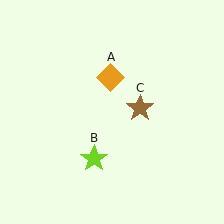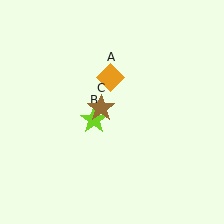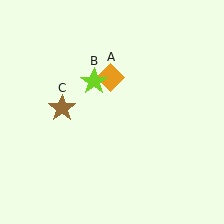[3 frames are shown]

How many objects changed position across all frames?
2 objects changed position: lime star (object B), brown star (object C).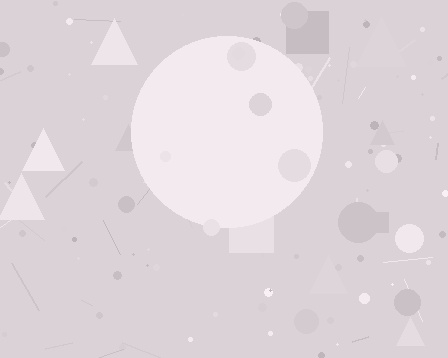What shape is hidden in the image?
A circle is hidden in the image.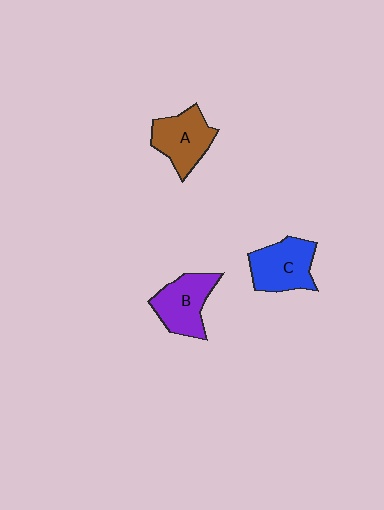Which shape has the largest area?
Shape C (blue).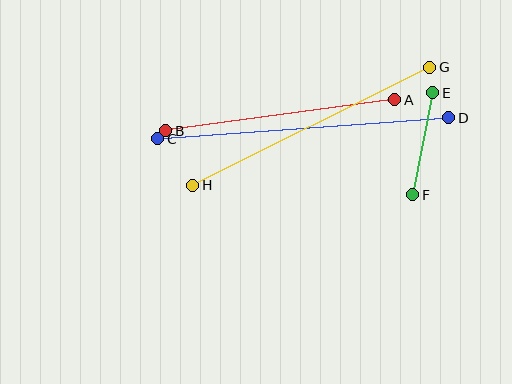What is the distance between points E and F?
The distance is approximately 104 pixels.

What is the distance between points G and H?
The distance is approximately 265 pixels.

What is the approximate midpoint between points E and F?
The midpoint is at approximately (423, 144) pixels.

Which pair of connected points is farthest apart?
Points C and D are farthest apart.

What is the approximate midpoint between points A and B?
The midpoint is at approximately (280, 115) pixels.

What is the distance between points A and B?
The distance is approximately 231 pixels.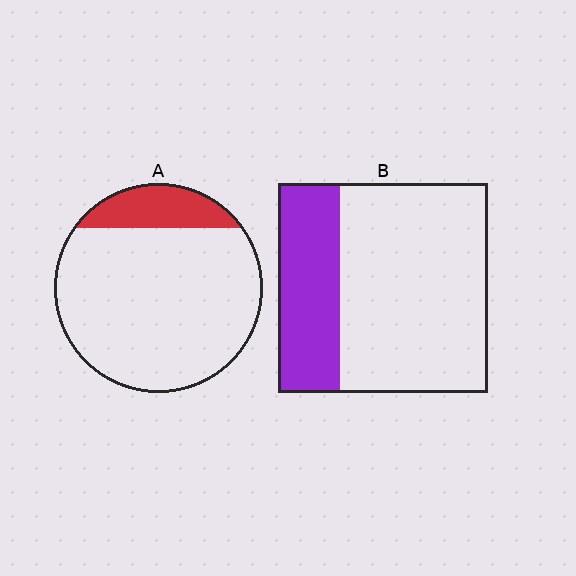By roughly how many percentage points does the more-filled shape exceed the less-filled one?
By roughly 15 percentage points (B over A).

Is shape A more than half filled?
No.